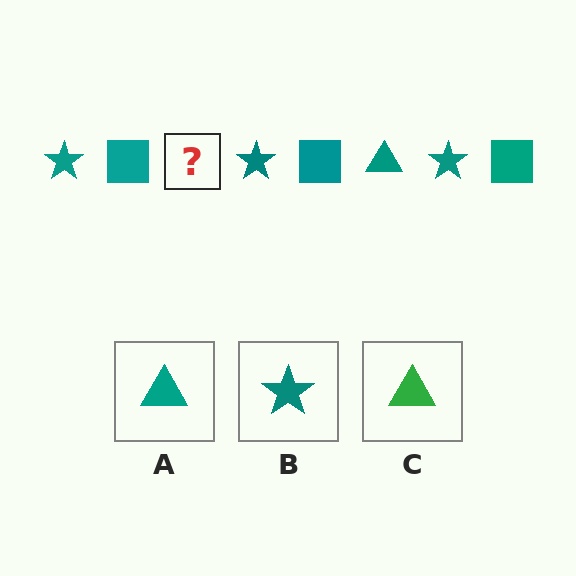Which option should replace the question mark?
Option A.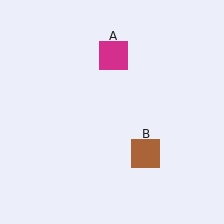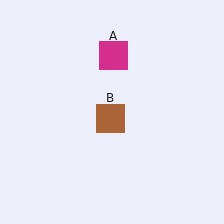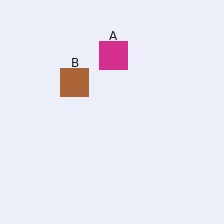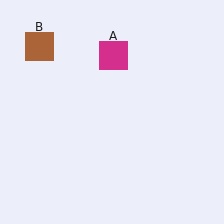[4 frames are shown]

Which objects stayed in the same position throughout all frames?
Magenta square (object A) remained stationary.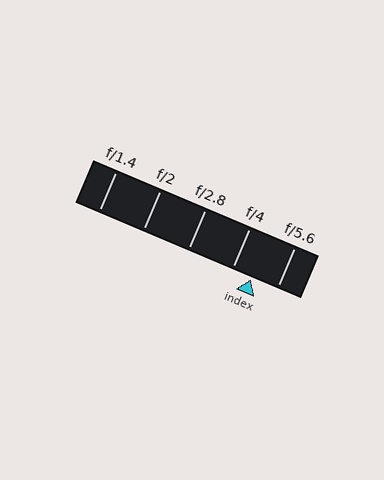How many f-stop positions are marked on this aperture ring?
There are 5 f-stop positions marked.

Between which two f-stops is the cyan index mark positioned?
The index mark is between f/4 and f/5.6.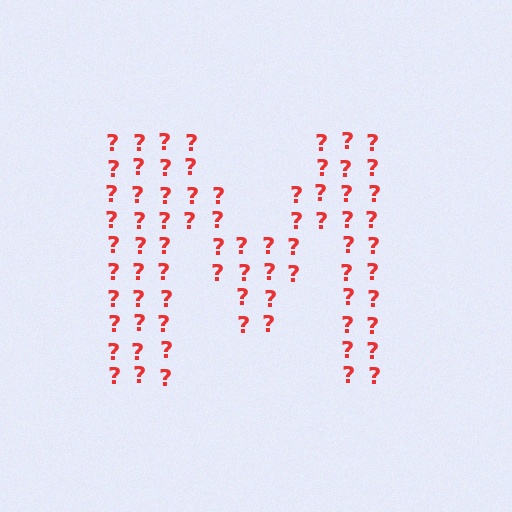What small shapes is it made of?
It is made of small question marks.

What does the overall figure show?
The overall figure shows the letter M.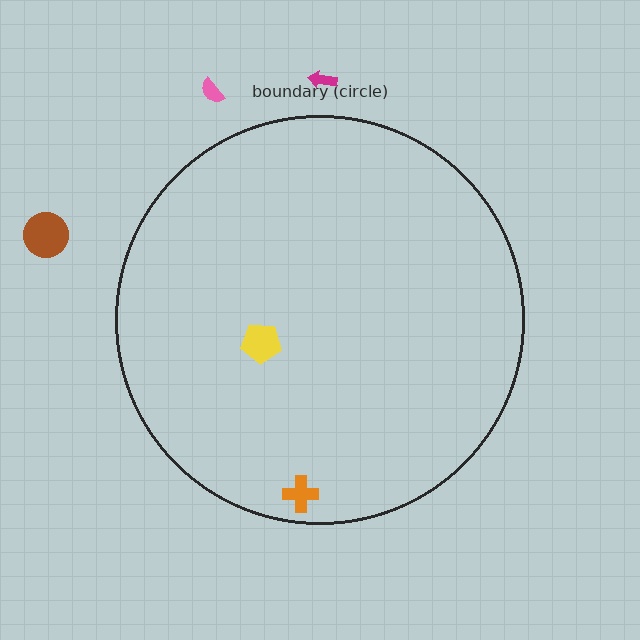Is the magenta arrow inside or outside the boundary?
Outside.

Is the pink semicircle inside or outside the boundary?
Outside.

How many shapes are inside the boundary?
2 inside, 3 outside.